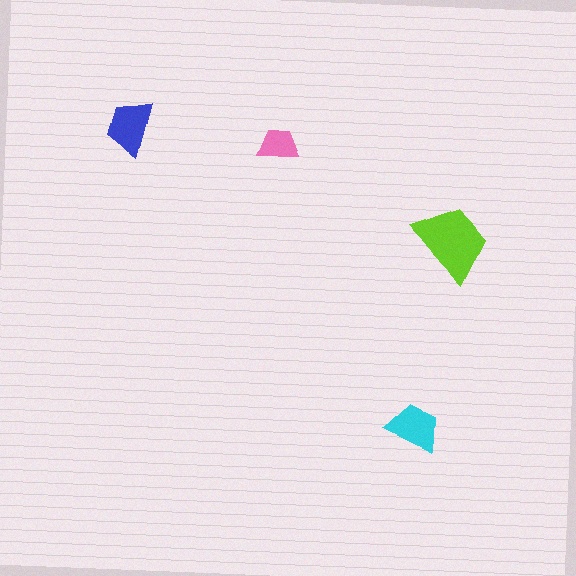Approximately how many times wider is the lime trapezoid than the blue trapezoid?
About 1.5 times wider.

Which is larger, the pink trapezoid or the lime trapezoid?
The lime one.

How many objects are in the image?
There are 4 objects in the image.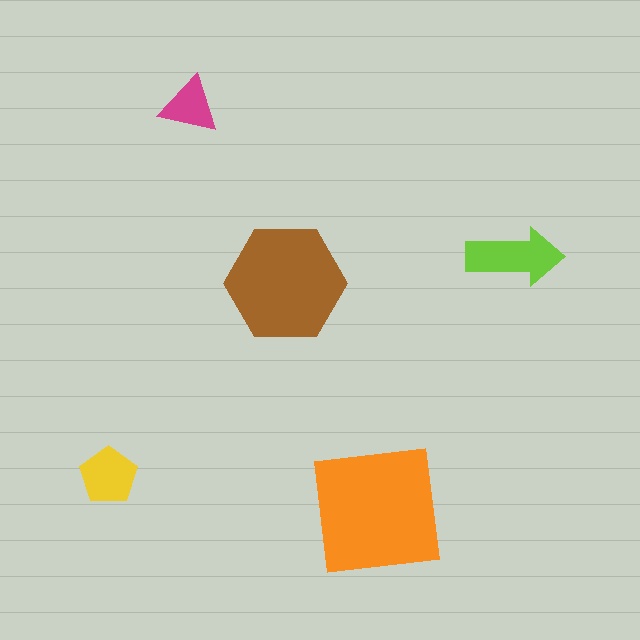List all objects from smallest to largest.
The magenta triangle, the yellow pentagon, the lime arrow, the brown hexagon, the orange square.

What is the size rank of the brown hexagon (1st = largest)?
2nd.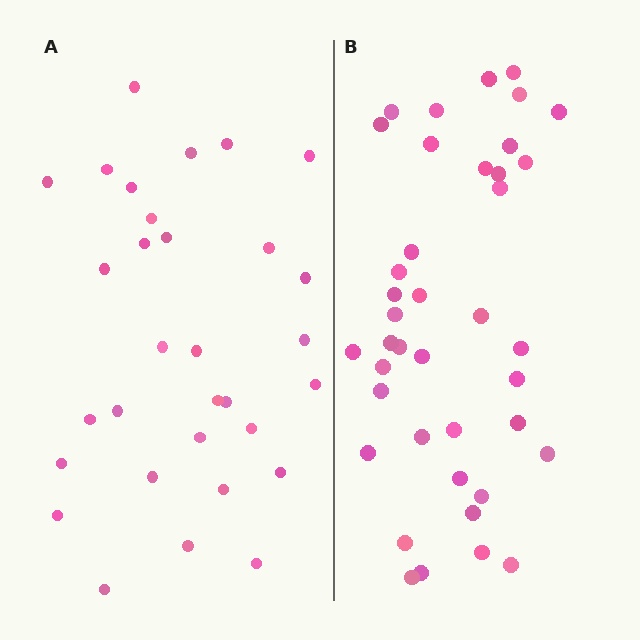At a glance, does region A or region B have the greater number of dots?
Region B (the right region) has more dots.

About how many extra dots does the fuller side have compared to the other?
Region B has roughly 8 or so more dots than region A.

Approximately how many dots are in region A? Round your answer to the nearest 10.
About 30 dots. (The exact count is 31, which rounds to 30.)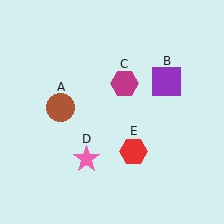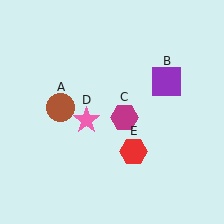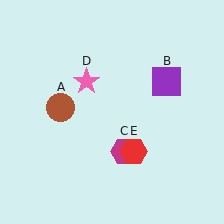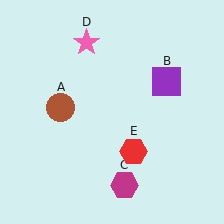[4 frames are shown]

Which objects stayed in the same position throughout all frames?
Brown circle (object A) and purple square (object B) and red hexagon (object E) remained stationary.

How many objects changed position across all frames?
2 objects changed position: magenta hexagon (object C), pink star (object D).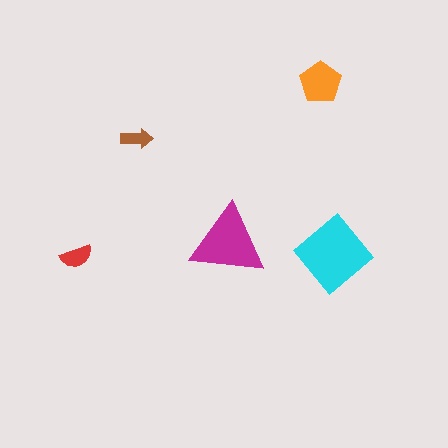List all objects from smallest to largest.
The brown arrow, the red semicircle, the orange pentagon, the magenta triangle, the cyan diamond.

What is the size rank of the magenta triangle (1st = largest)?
2nd.